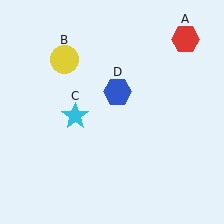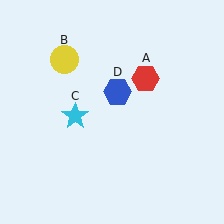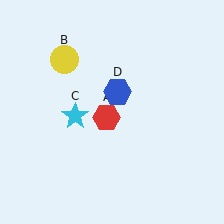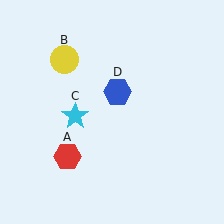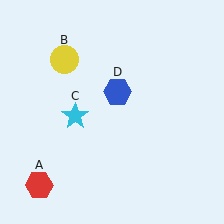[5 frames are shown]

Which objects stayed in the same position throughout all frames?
Yellow circle (object B) and cyan star (object C) and blue hexagon (object D) remained stationary.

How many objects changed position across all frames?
1 object changed position: red hexagon (object A).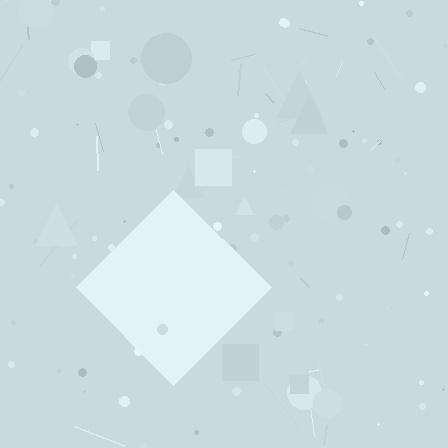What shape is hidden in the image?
A diamond is hidden in the image.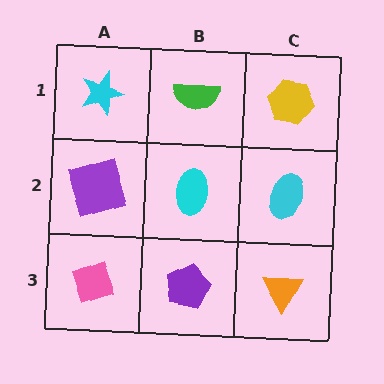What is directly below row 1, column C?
A cyan ellipse.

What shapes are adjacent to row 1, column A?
A purple square (row 2, column A), a green semicircle (row 1, column B).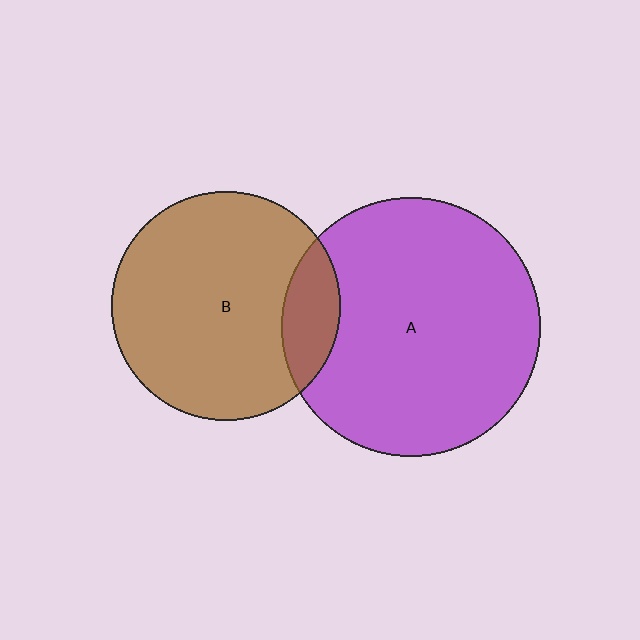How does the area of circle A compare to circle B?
Approximately 1.3 times.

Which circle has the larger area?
Circle A (purple).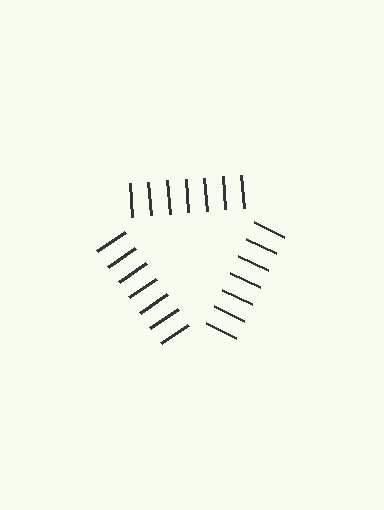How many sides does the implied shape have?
3 sides — the line-ends trace a triangle.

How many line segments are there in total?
21 — 7 along each of the 3 edges.